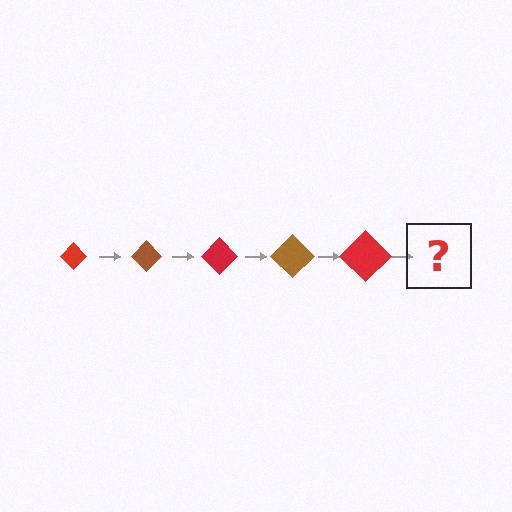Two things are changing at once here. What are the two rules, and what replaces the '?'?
The two rules are that the diamond grows larger each step and the color cycles through red and brown. The '?' should be a brown diamond, larger than the previous one.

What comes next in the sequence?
The next element should be a brown diamond, larger than the previous one.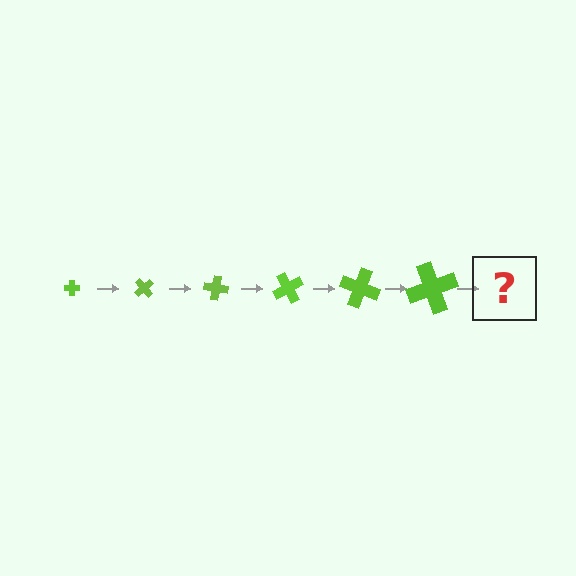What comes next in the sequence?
The next element should be a cross, larger than the previous one and rotated 300 degrees from the start.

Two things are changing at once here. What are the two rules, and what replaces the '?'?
The two rules are that the cross grows larger each step and it rotates 50 degrees each step. The '?' should be a cross, larger than the previous one and rotated 300 degrees from the start.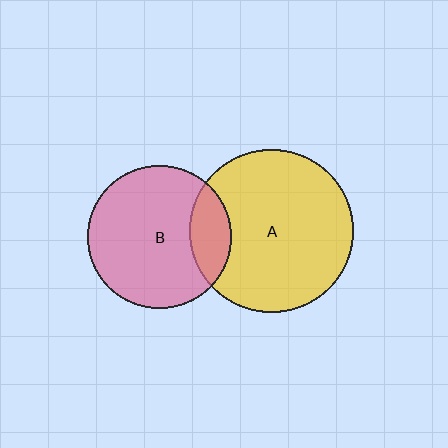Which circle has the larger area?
Circle A (yellow).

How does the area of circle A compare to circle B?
Approximately 1.3 times.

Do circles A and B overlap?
Yes.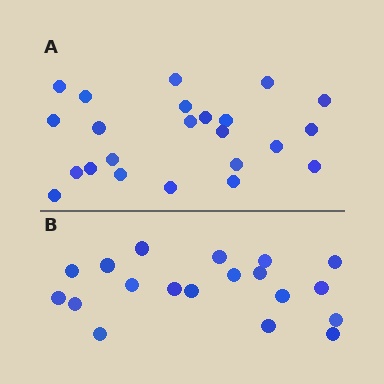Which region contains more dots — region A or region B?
Region A (the top region) has more dots.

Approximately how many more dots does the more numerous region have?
Region A has about 4 more dots than region B.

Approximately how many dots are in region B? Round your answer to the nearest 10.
About 20 dots. (The exact count is 19, which rounds to 20.)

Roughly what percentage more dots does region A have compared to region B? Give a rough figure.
About 20% more.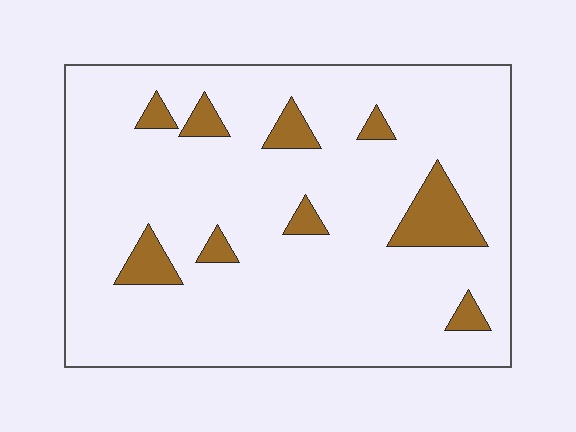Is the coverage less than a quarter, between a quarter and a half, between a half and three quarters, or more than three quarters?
Less than a quarter.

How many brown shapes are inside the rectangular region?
9.